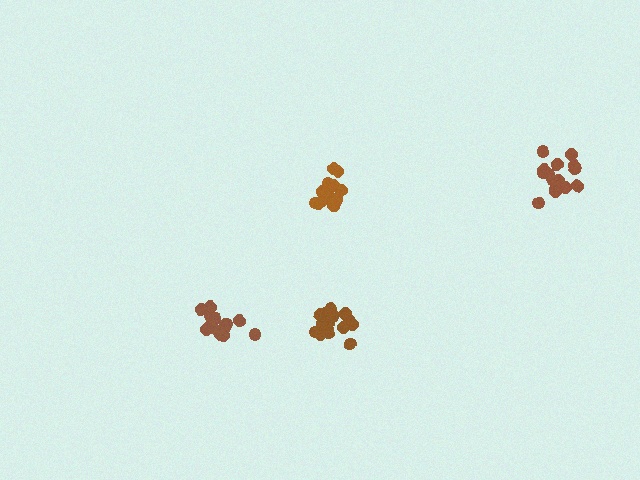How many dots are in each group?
Group 1: 16 dots, Group 2: 14 dots, Group 3: 14 dots, Group 4: 16 dots (60 total).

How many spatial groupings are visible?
There are 4 spatial groupings.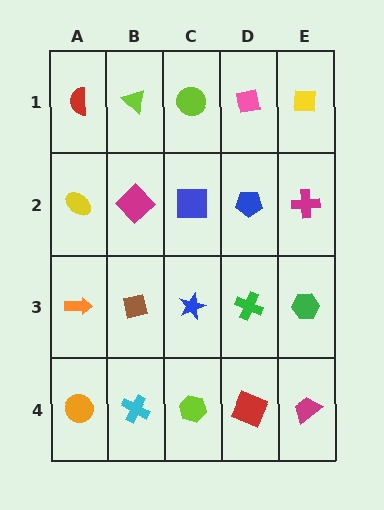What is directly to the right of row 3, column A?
A brown square.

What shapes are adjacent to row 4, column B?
A brown square (row 3, column B), an orange circle (row 4, column A), a lime hexagon (row 4, column C).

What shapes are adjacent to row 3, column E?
A magenta cross (row 2, column E), a magenta trapezoid (row 4, column E), a green cross (row 3, column D).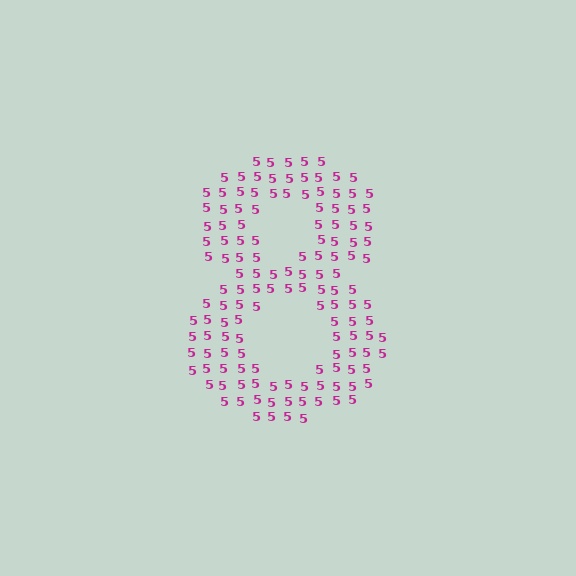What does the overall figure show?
The overall figure shows the digit 8.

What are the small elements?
The small elements are digit 5's.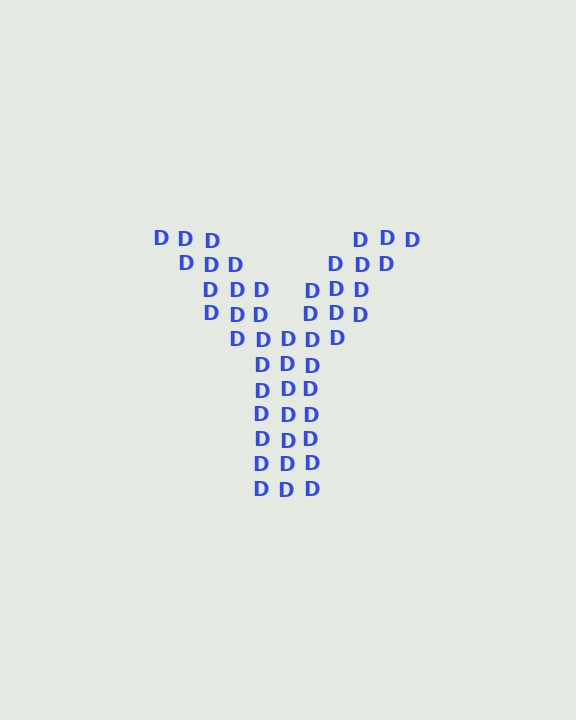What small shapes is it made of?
It is made of small letter D's.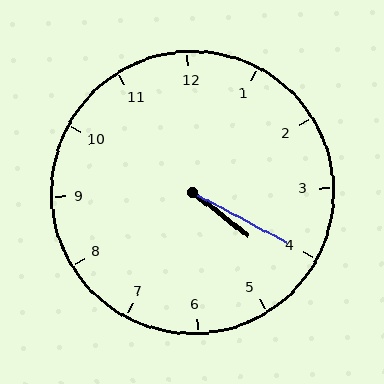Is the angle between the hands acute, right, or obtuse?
It is acute.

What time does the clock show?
4:20.